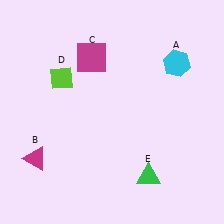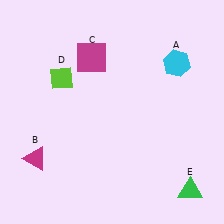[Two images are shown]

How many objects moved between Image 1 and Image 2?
1 object moved between the two images.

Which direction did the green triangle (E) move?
The green triangle (E) moved right.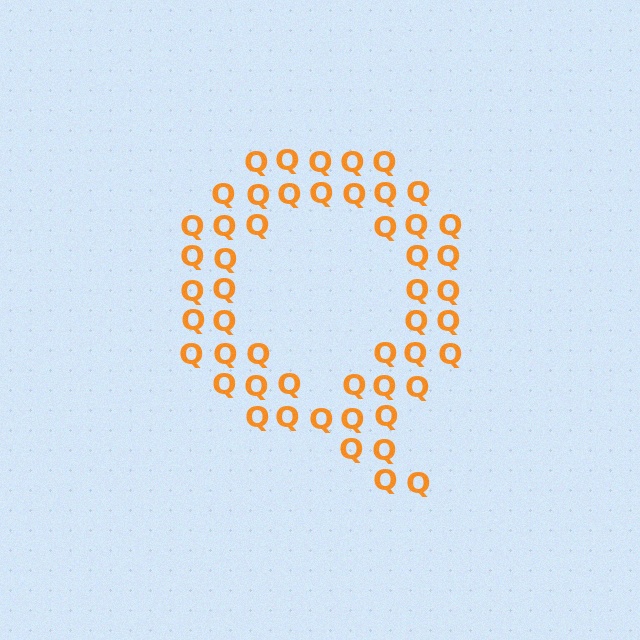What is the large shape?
The large shape is the letter Q.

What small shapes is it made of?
It is made of small letter Q's.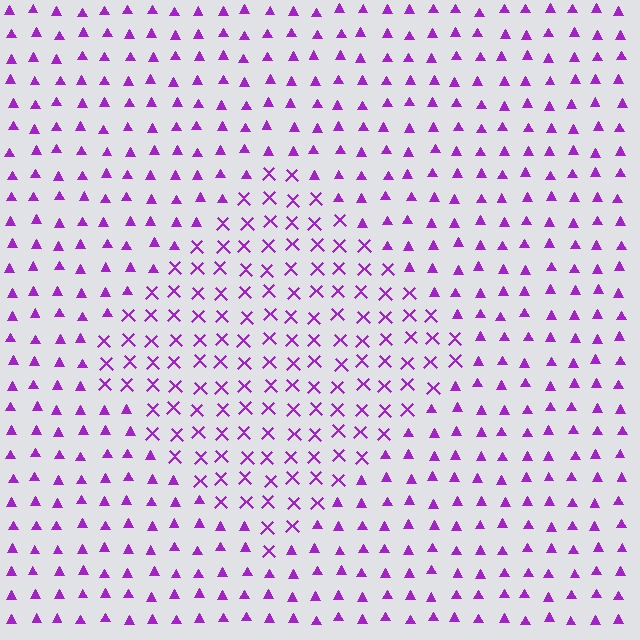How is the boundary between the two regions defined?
The boundary is defined by a change in element shape: X marks inside vs. triangles outside. All elements share the same color and spacing.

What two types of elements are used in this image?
The image uses X marks inside the diamond region and triangles outside it.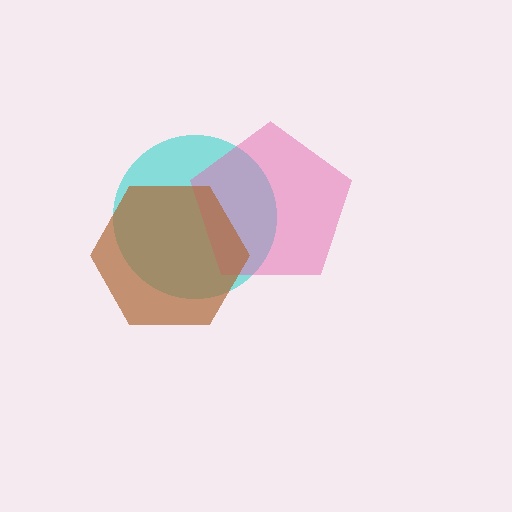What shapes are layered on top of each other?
The layered shapes are: a cyan circle, a pink pentagon, a brown hexagon.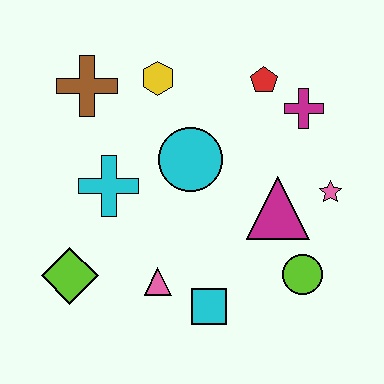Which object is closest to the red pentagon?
The magenta cross is closest to the red pentagon.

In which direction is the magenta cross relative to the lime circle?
The magenta cross is above the lime circle.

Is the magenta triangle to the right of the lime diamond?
Yes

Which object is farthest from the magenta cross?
The lime diamond is farthest from the magenta cross.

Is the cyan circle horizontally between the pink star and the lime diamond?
Yes